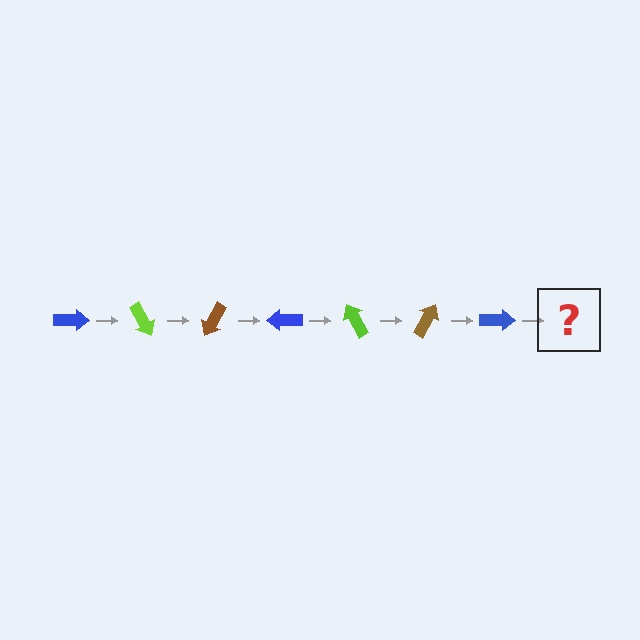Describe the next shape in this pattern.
It should be a lime arrow, rotated 420 degrees from the start.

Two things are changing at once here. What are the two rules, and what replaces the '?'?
The two rules are that it rotates 60 degrees each step and the color cycles through blue, lime, and brown. The '?' should be a lime arrow, rotated 420 degrees from the start.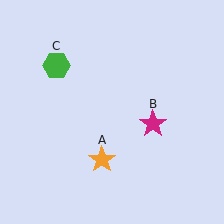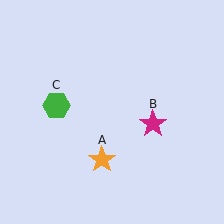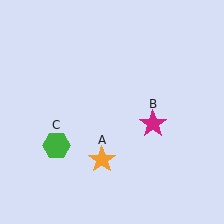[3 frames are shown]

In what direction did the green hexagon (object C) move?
The green hexagon (object C) moved down.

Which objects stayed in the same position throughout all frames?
Orange star (object A) and magenta star (object B) remained stationary.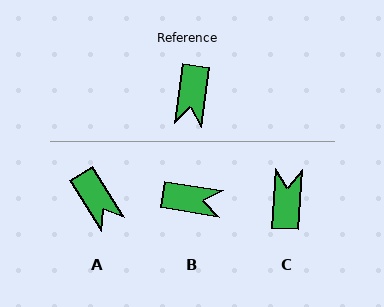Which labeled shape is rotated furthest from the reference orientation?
C, about 175 degrees away.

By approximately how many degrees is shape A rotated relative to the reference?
Approximately 40 degrees counter-clockwise.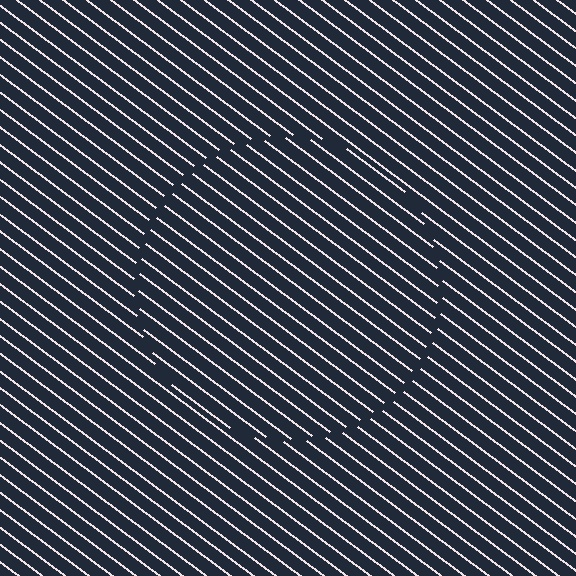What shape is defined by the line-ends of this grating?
An illusory circle. The interior of the shape contains the same grating, shifted by half a period — the contour is defined by the phase discontinuity where line-ends from the inner and outer gratings abut.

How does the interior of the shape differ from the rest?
The interior of the shape contains the same grating, shifted by half a period — the contour is defined by the phase discontinuity where line-ends from the inner and outer gratings abut.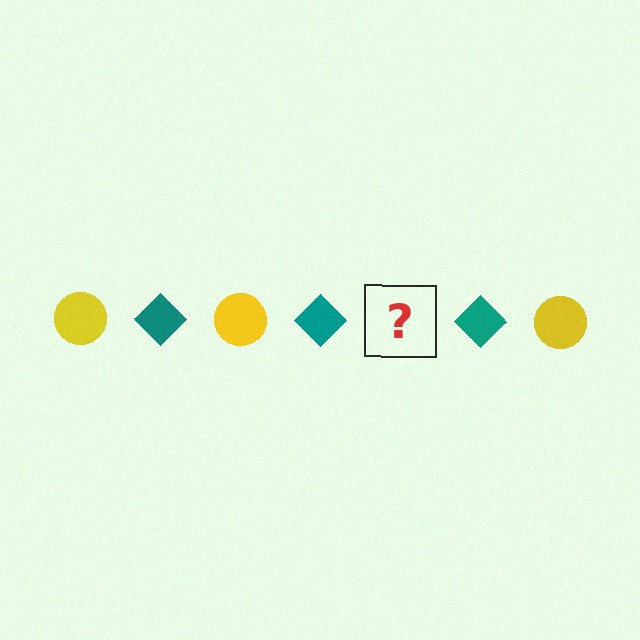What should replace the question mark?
The question mark should be replaced with a yellow circle.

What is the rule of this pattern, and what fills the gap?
The rule is that the pattern alternates between yellow circle and teal diamond. The gap should be filled with a yellow circle.